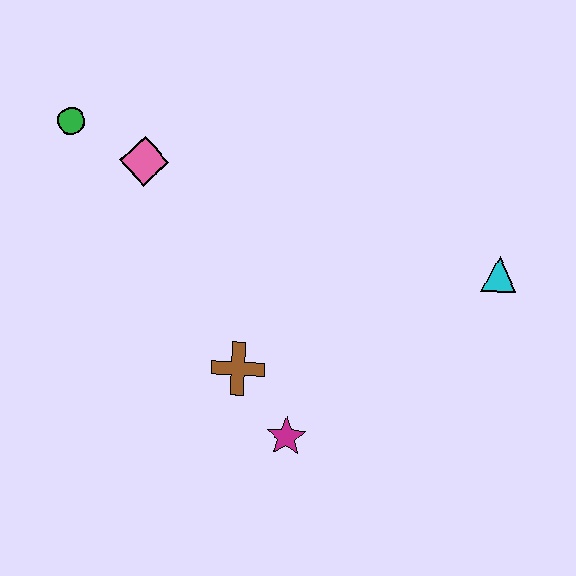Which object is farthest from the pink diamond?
The cyan triangle is farthest from the pink diamond.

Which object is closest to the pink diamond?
The green circle is closest to the pink diamond.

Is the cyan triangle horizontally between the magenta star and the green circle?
No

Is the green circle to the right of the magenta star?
No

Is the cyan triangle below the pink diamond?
Yes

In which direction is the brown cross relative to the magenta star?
The brown cross is above the magenta star.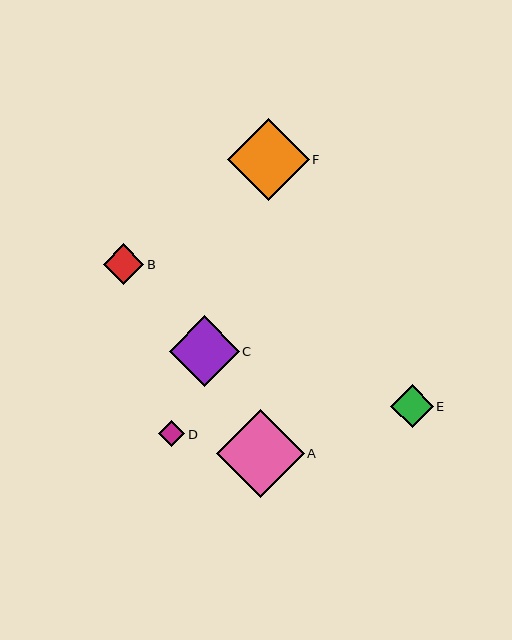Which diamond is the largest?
Diamond A is the largest with a size of approximately 88 pixels.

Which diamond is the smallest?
Diamond D is the smallest with a size of approximately 26 pixels.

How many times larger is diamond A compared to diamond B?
Diamond A is approximately 2.2 times the size of diamond B.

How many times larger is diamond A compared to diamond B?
Diamond A is approximately 2.2 times the size of diamond B.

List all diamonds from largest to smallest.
From largest to smallest: A, F, C, E, B, D.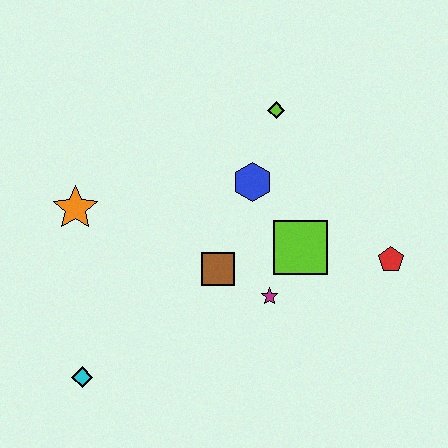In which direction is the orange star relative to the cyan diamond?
The orange star is above the cyan diamond.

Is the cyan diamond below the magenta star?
Yes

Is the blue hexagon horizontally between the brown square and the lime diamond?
Yes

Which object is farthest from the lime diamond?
The cyan diamond is farthest from the lime diamond.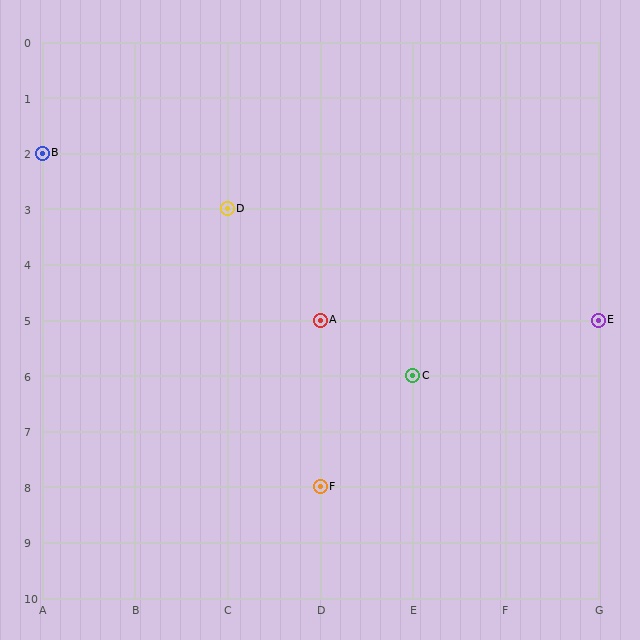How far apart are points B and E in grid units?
Points B and E are 6 columns and 3 rows apart (about 6.7 grid units diagonally).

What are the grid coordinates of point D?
Point D is at grid coordinates (C, 3).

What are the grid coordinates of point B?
Point B is at grid coordinates (A, 2).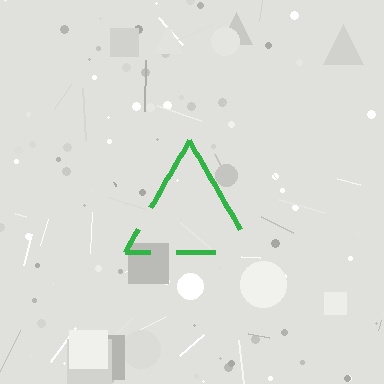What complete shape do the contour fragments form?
The contour fragments form a triangle.